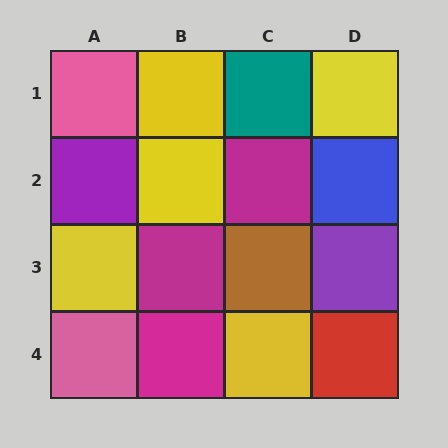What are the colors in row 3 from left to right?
Yellow, magenta, brown, purple.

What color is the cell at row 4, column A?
Pink.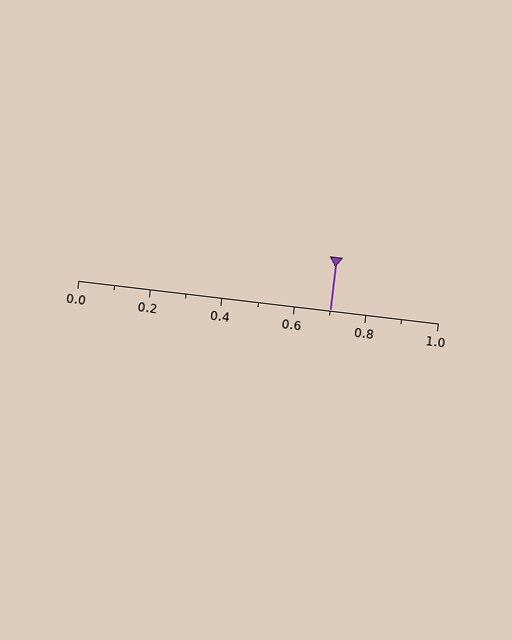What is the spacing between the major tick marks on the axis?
The major ticks are spaced 0.2 apart.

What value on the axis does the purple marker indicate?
The marker indicates approximately 0.7.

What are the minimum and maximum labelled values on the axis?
The axis runs from 0.0 to 1.0.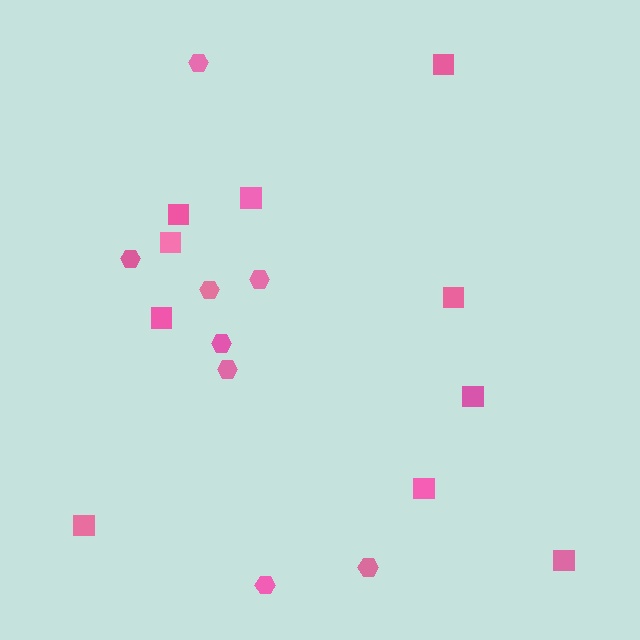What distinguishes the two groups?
There are 2 groups: one group of hexagons (8) and one group of squares (10).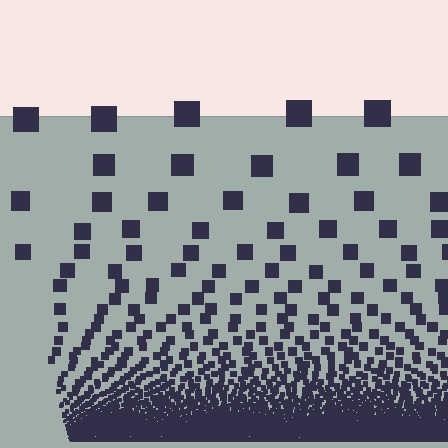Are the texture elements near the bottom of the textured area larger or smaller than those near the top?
Smaller. The gradient is inverted — elements near the bottom are smaller and denser.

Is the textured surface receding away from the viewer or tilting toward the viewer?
The surface appears to tilt toward the viewer. Texture elements get larger and sparser toward the top.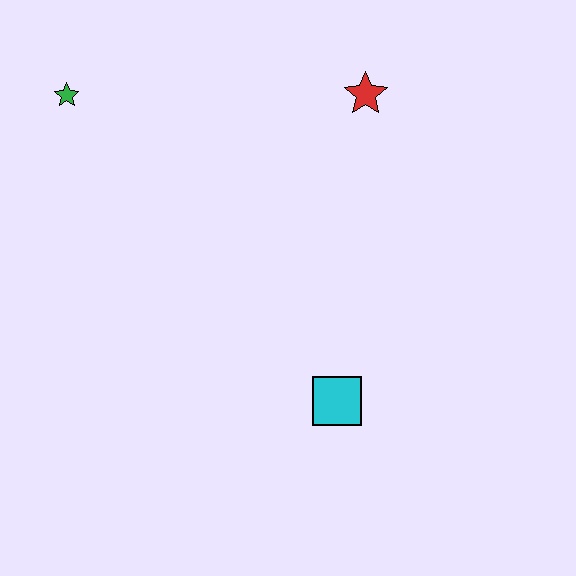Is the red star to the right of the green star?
Yes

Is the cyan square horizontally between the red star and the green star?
Yes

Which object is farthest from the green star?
The cyan square is farthest from the green star.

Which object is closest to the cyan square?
The red star is closest to the cyan square.